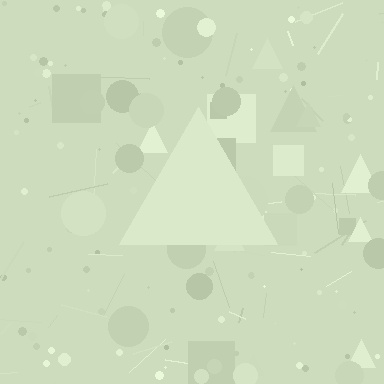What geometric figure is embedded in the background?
A triangle is embedded in the background.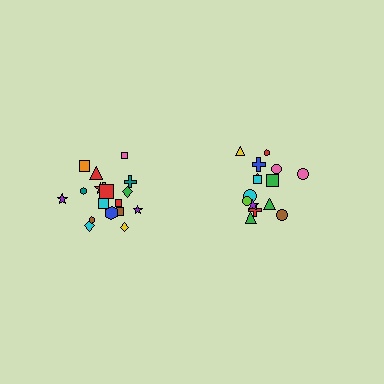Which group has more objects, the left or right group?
The left group.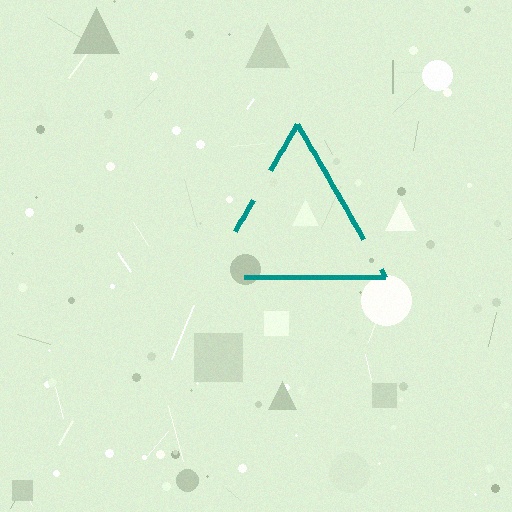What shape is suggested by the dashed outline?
The dashed outline suggests a triangle.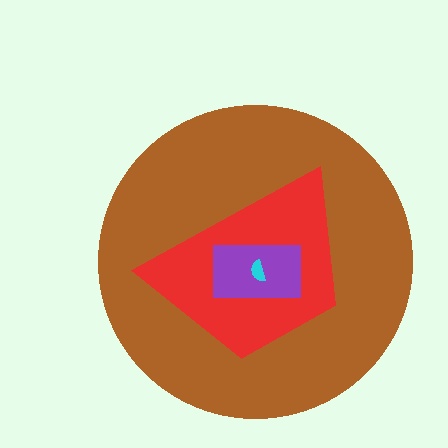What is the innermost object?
The cyan semicircle.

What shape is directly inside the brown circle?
The red trapezoid.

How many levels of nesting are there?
4.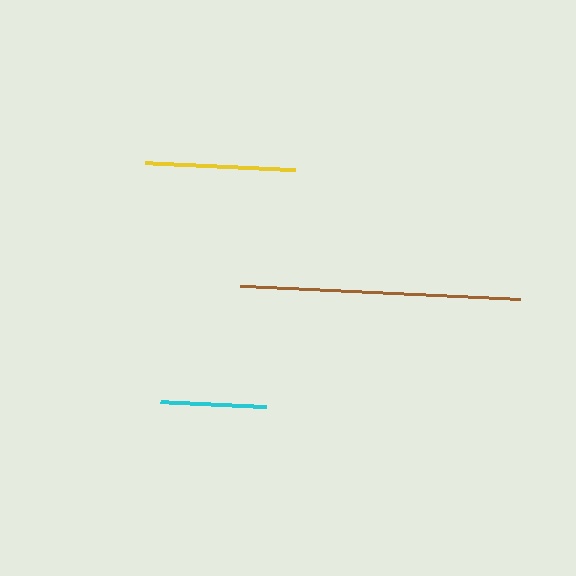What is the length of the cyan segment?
The cyan segment is approximately 106 pixels long.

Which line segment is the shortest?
The cyan line is the shortest at approximately 106 pixels.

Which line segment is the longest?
The brown line is the longest at approximately 279 pixels.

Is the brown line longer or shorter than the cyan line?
The brown line is longer than the cyan line.